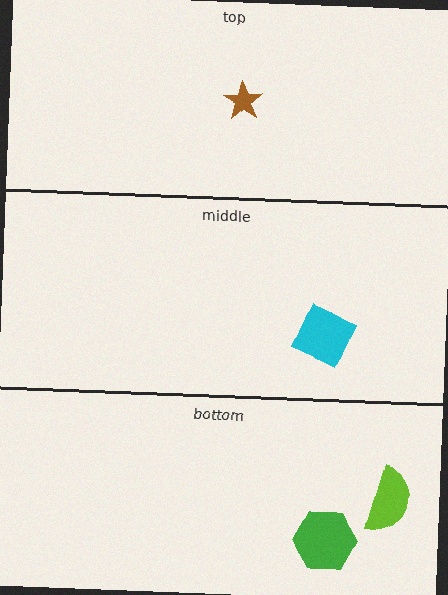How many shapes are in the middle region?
1.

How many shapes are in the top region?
1.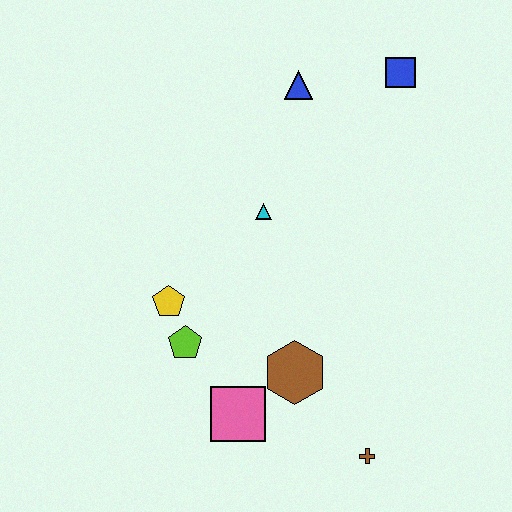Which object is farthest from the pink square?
The blue square is farthest from the pink square.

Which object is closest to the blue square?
The blue triangle is closest to the blue square.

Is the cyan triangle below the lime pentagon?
No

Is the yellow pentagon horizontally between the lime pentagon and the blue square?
No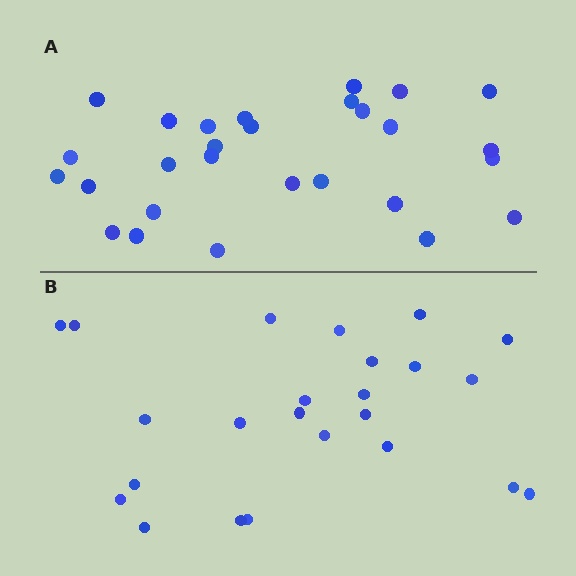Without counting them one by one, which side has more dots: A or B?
Region A (the top region) has more dots.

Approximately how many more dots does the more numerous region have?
Region A has about 4 more dots than region B.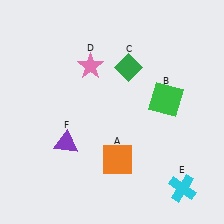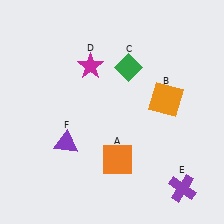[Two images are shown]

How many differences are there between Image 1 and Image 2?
There are 3 differences between the two images.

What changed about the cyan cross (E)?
In Image 1, E is cyan. In Image 2, it changed to purple.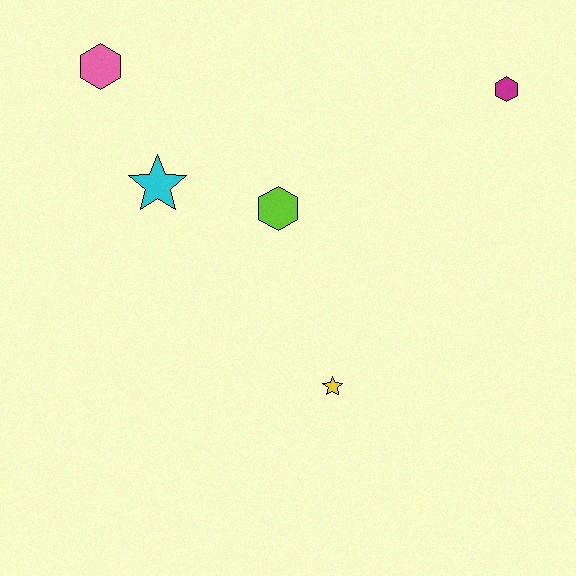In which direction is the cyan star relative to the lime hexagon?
The cyan star is to the left of the lime hexagon.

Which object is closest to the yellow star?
The lime hexagon is closest to the yellow star.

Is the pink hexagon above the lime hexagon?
Yes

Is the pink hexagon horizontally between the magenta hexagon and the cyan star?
No